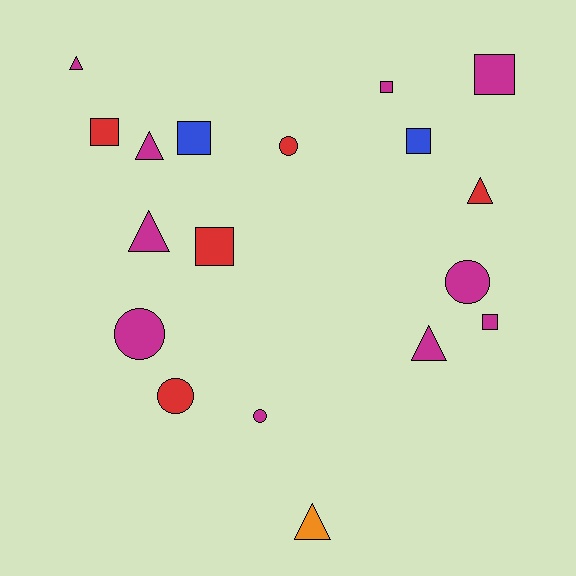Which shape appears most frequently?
Square, with 7 objects.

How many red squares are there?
There are 2 red squares.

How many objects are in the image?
There are 18 objects.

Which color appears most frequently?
Magenta, with 10 objects.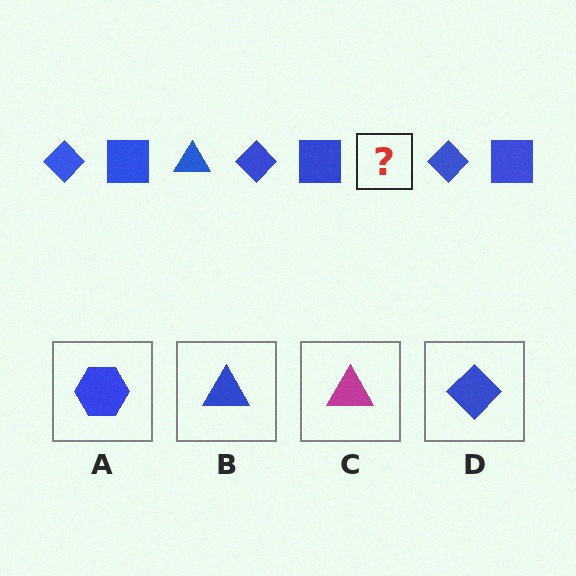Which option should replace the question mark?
Option B.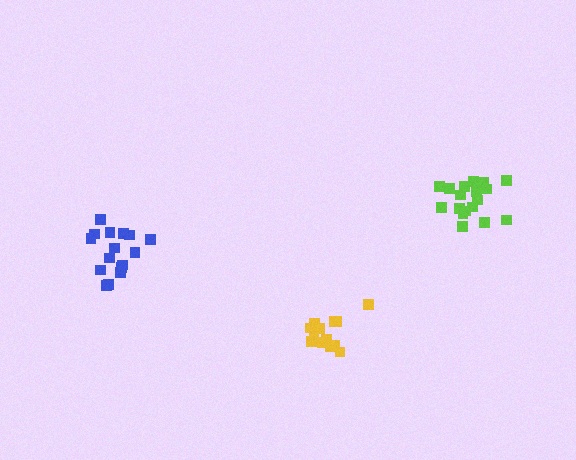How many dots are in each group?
Group 1: 16 dots, Group 2: 13 dots, Group 3: 18 dots (47 total).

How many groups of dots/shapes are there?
There are 3 groups.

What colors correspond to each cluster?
The clusters are colored: blue, yellow, lime.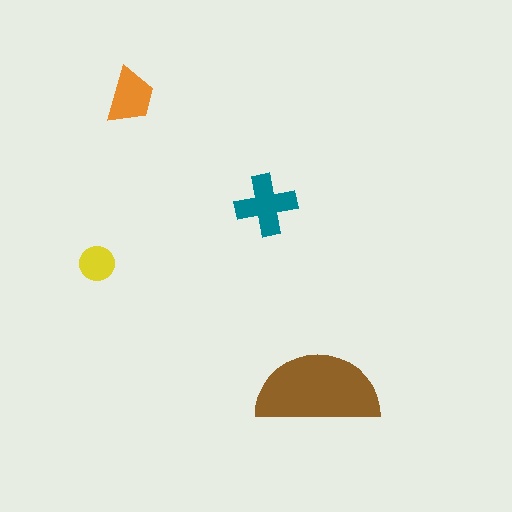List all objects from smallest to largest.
The yellow circle, the orange trapezoid, the teal cross, the brown semicircle.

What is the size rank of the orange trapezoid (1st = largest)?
3rd.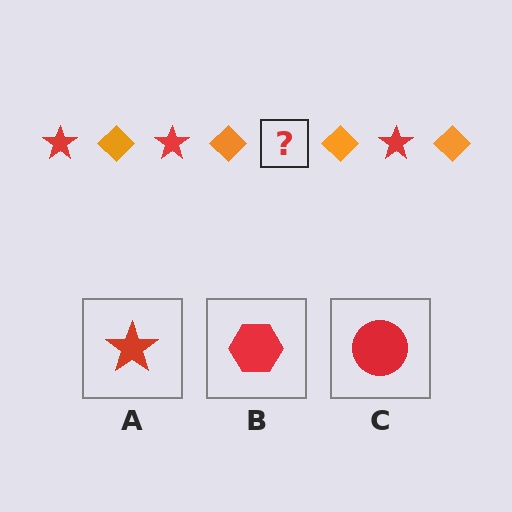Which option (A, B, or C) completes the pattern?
A.